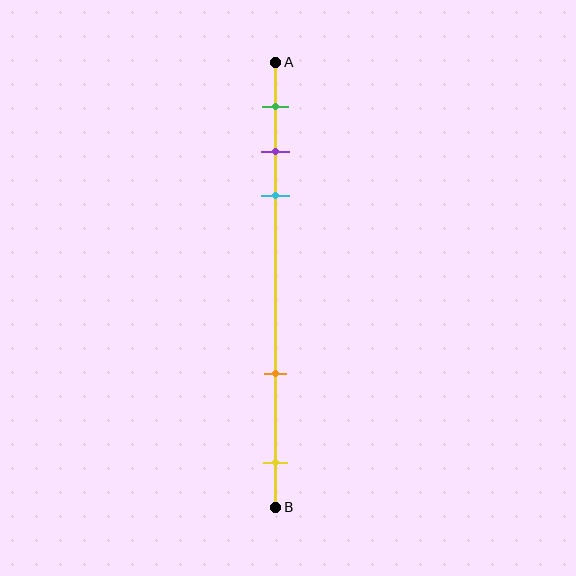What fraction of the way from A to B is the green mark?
The green mark is approximately 10% (0.1) of the way from A to B.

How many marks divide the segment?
There are 5 marks dividing the segment.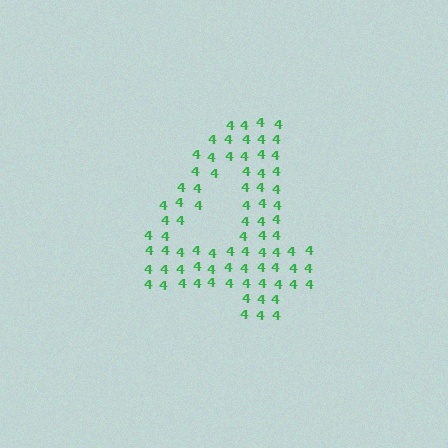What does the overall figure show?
The overall figure shows the digit 4.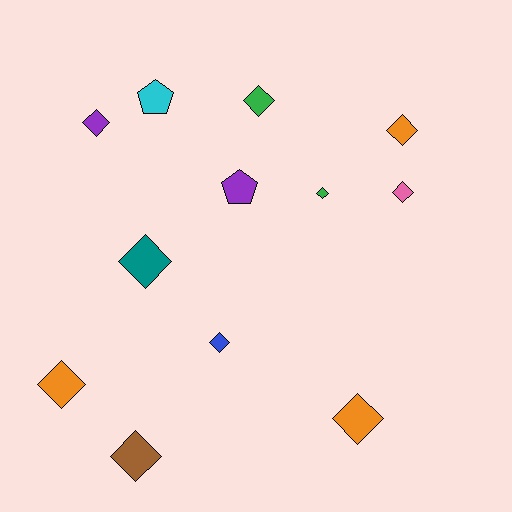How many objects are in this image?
There are 12 objects.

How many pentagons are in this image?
There are 2 pentagons.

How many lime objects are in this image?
There are no lime objects.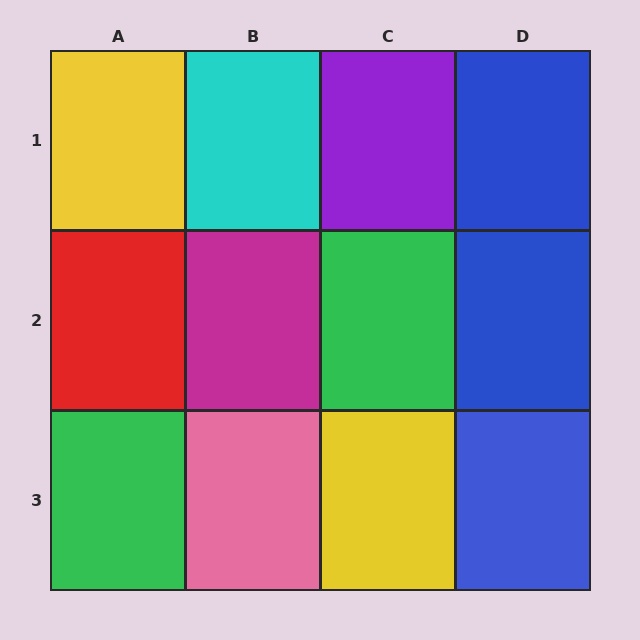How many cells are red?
1 cell is red.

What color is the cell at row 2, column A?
Red.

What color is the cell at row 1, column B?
Cyan.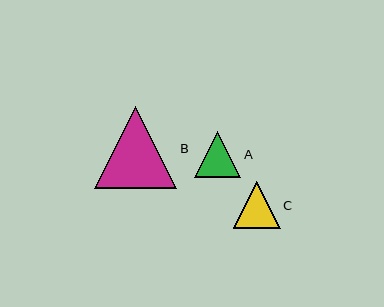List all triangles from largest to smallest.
From largest to smallest: B, C, A.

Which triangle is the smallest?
Triangle A is the smallest with a size of approximately 46 pixels.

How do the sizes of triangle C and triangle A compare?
Triangle C and triangle A are approximately the same size.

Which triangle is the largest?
Triangle B is the largest with a size of approximately 82 pixels.